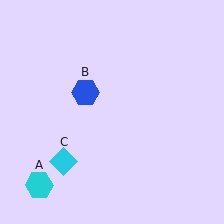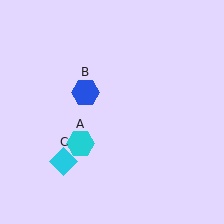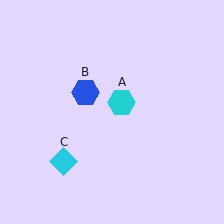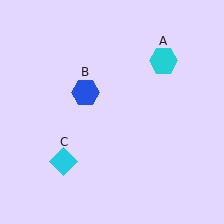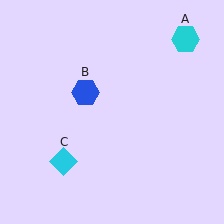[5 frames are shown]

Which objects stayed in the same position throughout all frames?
Blue hexagon (object B) and cyan diamond (object C) remained stationary.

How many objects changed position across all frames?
1 object changed position: cyan hexagon (object A).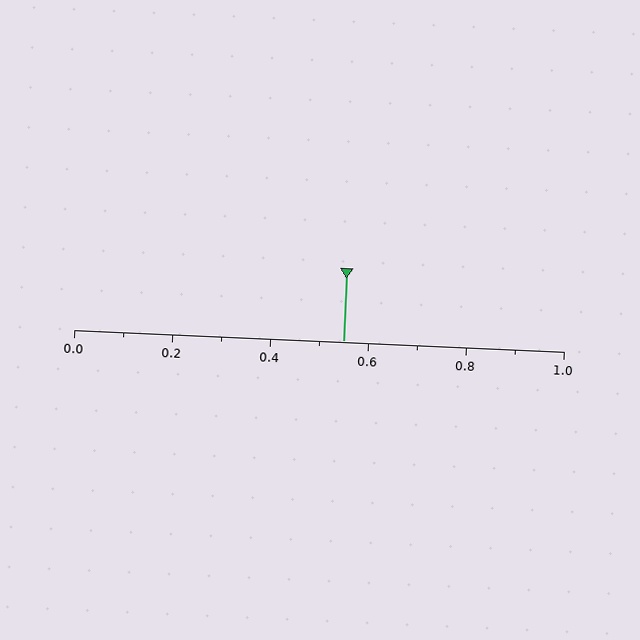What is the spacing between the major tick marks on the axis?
The major ticks are spaced 0.2 apart.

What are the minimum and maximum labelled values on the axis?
The axis runs from 0.0 to 1.0.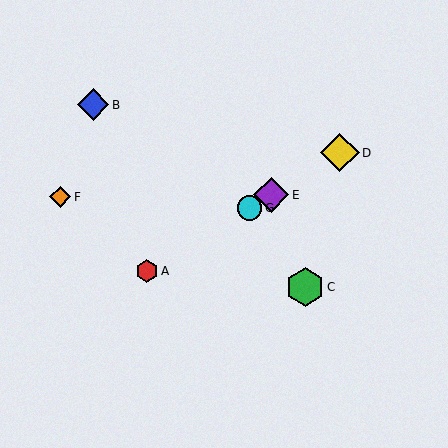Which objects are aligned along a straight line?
Objects A, D, E, G are aligned along a straight line.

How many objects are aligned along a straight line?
4 objects (A, D, E, G) are aligned along a straight line.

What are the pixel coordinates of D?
Object D is at (340, 153).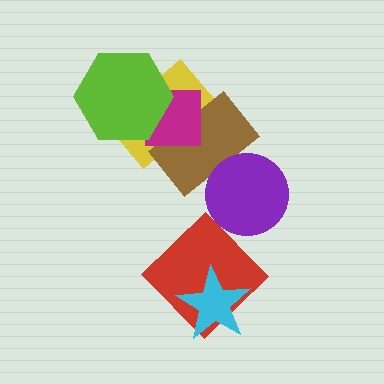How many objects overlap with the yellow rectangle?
3 objects overlap with the yellow rectangle.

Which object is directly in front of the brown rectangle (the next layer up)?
The magenta square is directly in front of the brown rectangle.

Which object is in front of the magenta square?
The lime hexagon is in front of the magenta square.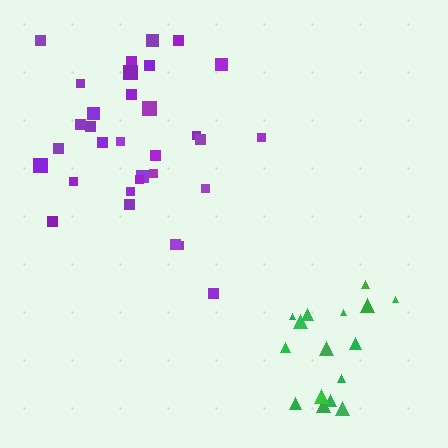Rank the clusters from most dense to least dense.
purple, green.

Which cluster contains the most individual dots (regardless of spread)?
Purple (32).